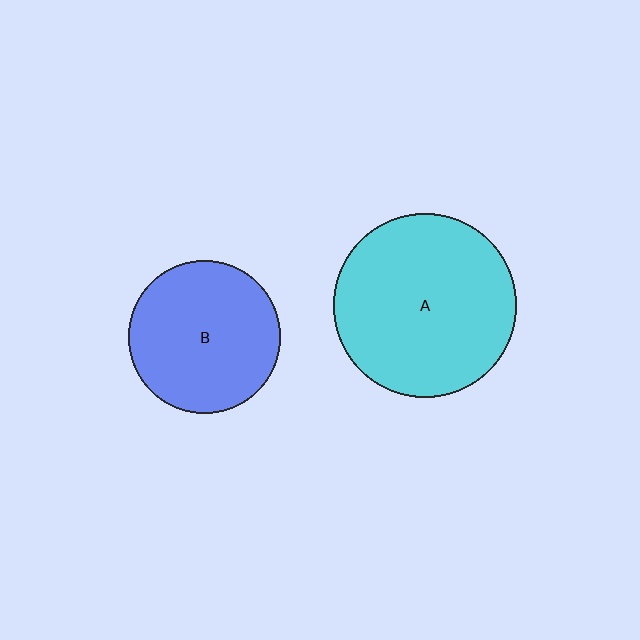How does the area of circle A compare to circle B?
Approximately 1.4 times.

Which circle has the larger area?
Circle A (cyan).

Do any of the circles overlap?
No, none of the circles overlap.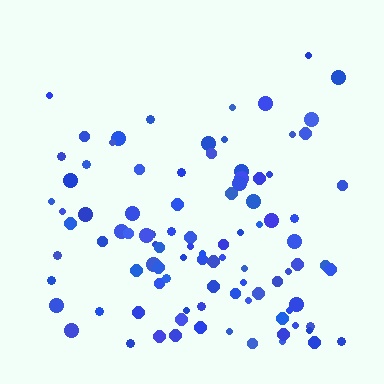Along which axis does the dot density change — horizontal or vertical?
Vertical.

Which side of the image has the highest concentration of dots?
The bottom.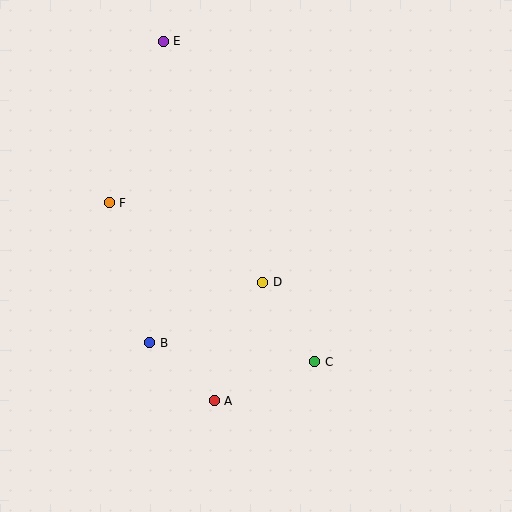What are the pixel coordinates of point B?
Point B is at (150, 343).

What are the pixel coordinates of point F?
Point F is at (109, 203).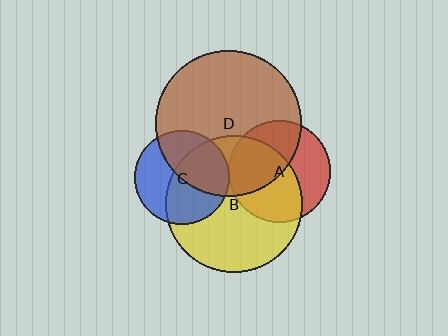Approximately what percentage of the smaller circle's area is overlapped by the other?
Approximately 35%.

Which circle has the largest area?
Circle D (brown).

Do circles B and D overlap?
Yes.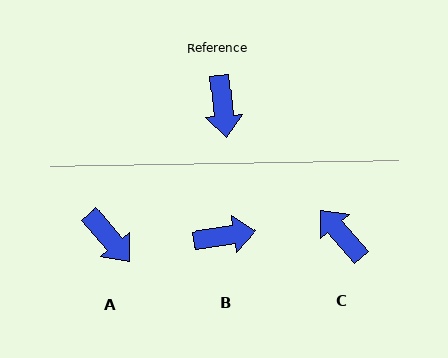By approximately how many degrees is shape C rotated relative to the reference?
Approximately 145 degrees clockwise.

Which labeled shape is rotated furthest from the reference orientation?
C, about 145 degrees away.